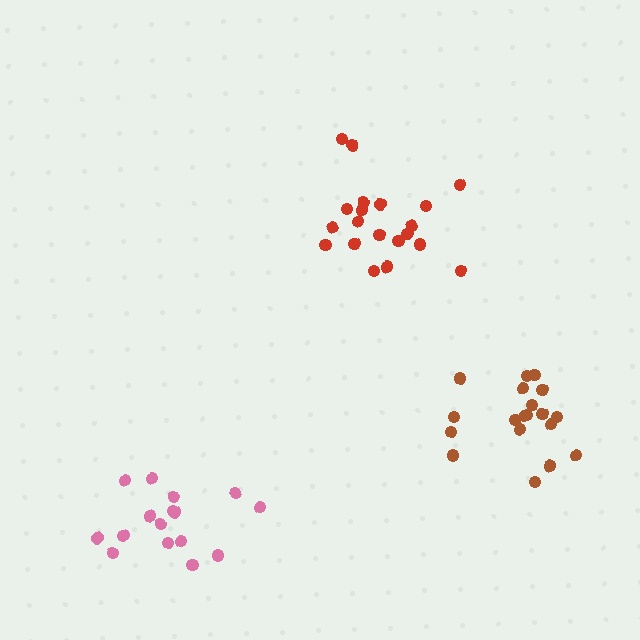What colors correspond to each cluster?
The clusters are colored: red, brown, pink.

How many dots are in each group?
Group 1: 20 dots, Group 2: 19 dots, Group 3: 16 dots (55 total).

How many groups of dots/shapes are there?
There are 3 groups.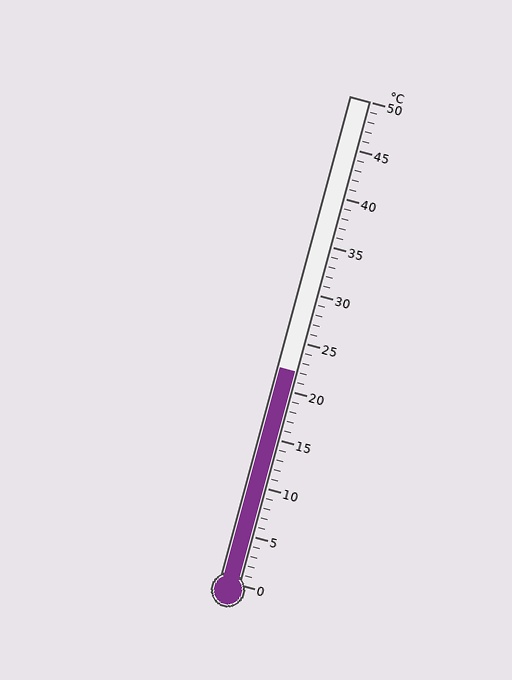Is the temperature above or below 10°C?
The temperature is above 10°C.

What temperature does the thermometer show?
The thermometer shows approximately 22°C.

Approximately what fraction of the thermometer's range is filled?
The thermometer is filled to approximately 45% of its range.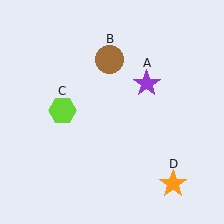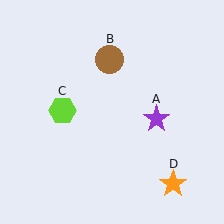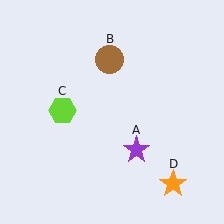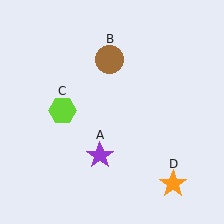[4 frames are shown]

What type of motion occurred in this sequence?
The purple star (object A) rotated clockwise around the center of the scene.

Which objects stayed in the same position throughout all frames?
Brown circle (object B) and lime hexagon (object C) and orange star (object D) remained stationary.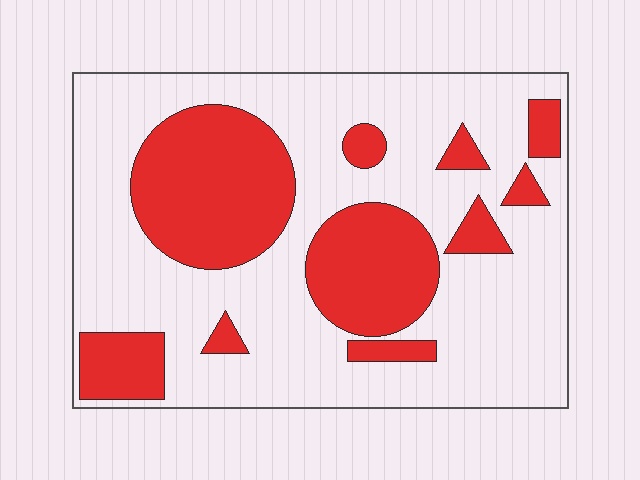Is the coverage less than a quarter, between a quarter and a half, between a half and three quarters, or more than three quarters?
Between a quarter and a half.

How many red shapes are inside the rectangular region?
10.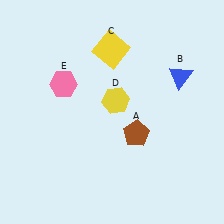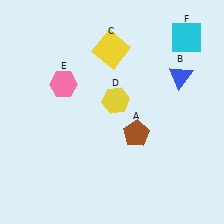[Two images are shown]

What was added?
A cyan square (F) was added in Image 2.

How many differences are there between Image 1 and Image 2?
There is 1 difference between the two images.